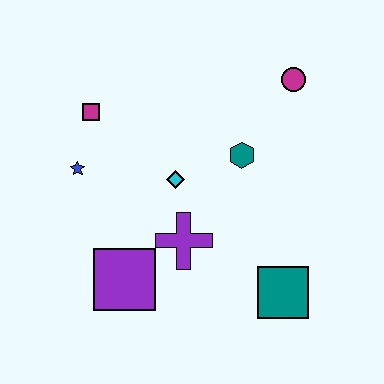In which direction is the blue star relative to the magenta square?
The blue star is below the magenta square.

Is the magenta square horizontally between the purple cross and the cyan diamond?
No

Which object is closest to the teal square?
The purple cross is closest to the teal square.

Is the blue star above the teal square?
Yes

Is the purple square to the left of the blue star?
No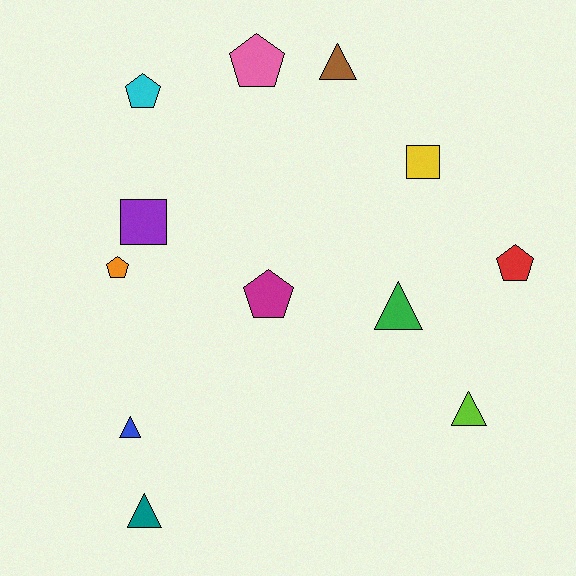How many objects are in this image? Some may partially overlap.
There are 12 objects.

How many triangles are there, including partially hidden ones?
There are 5 triangles.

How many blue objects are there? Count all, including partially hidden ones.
There is 1 blue object.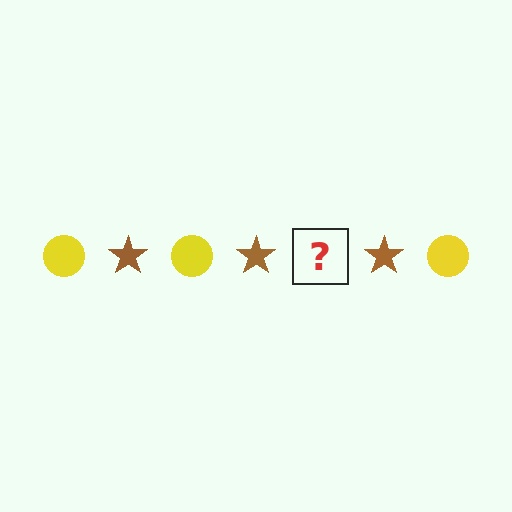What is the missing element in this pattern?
The missing element is a yellow circle.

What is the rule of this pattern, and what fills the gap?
The rule is that the pattern alternates between yellow circle and brown star. The gap should be filled with a yellow circle.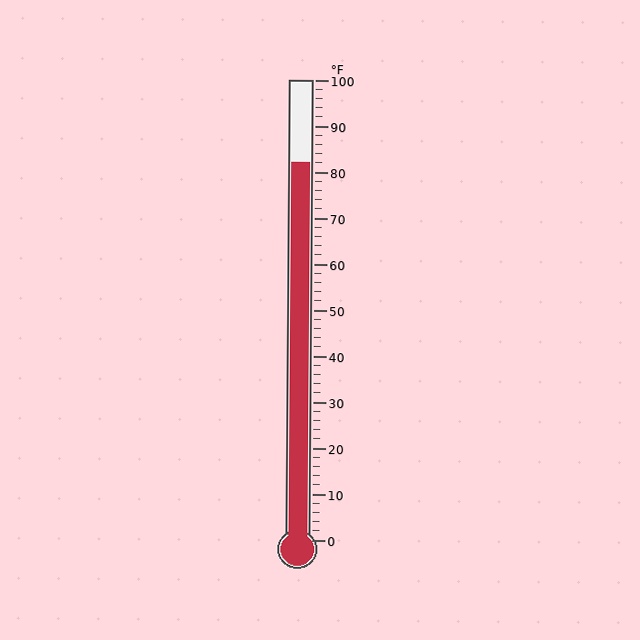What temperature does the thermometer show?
The thermometer shows approximately 82°F.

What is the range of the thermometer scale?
The thermometer scale ranges from 0°F to 100°F.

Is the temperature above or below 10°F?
The temperature is above 10°F.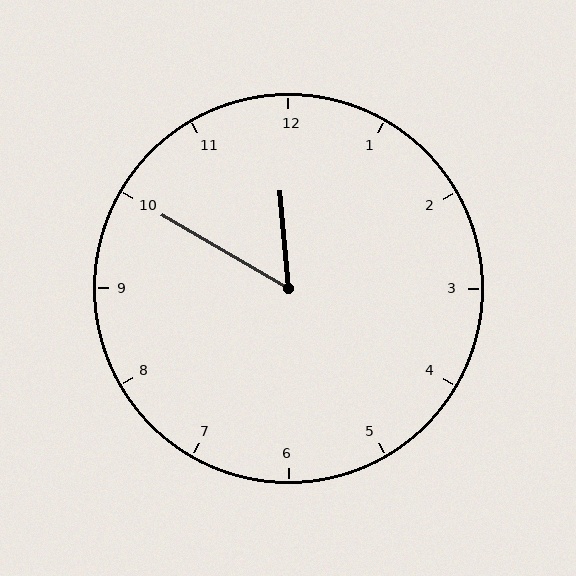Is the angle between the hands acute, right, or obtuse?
It is acute.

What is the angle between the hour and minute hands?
Approximately 55 degrees.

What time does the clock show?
11:50.